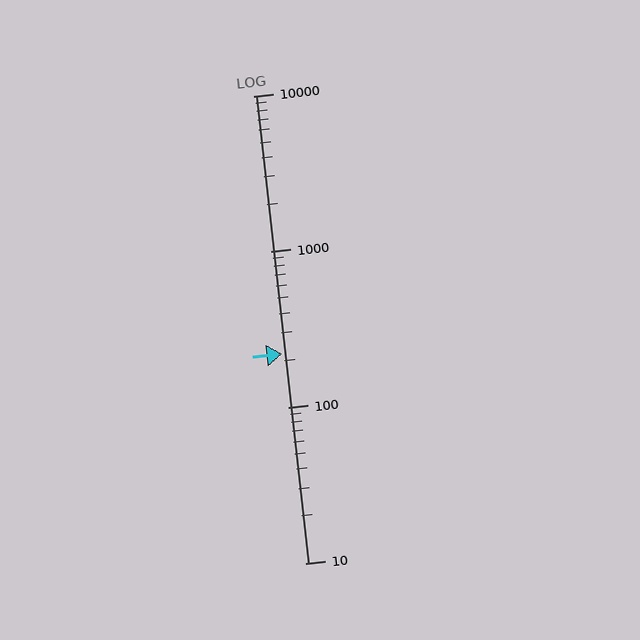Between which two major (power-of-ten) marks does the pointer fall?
The pointer is between 100 and 1000.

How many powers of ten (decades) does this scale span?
The scale spans 3 decades, from 10 to 10000.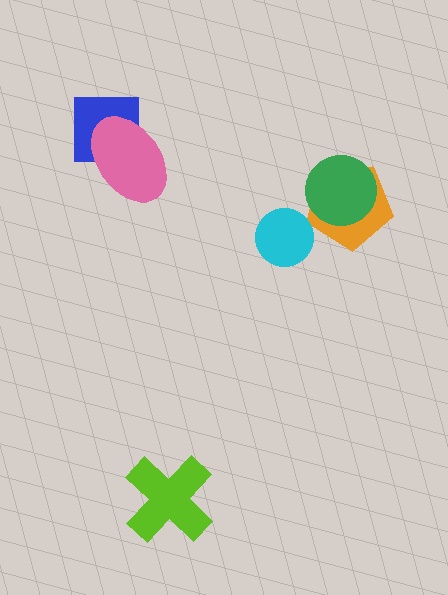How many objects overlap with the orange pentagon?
1 object overlaps with the orange pentagon.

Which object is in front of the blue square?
The pink ellipse is in front of the blue square.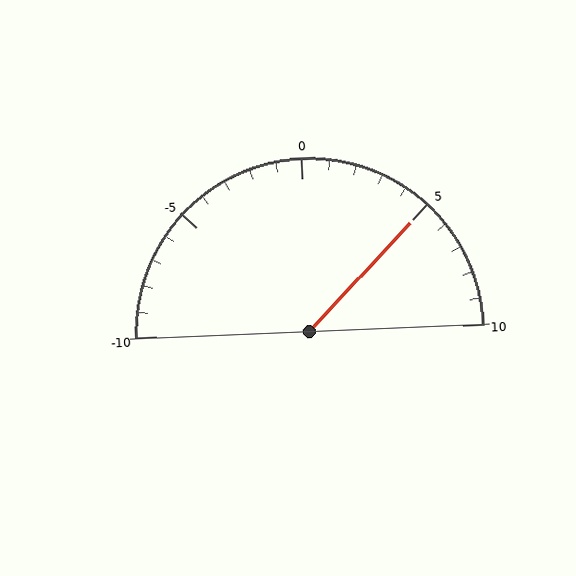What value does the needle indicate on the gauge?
The needle indicates approximately 5.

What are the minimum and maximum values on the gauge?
The gauge ranges from -10 to 10.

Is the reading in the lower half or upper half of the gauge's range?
The reading is in the upper half of the range (-10 to 10).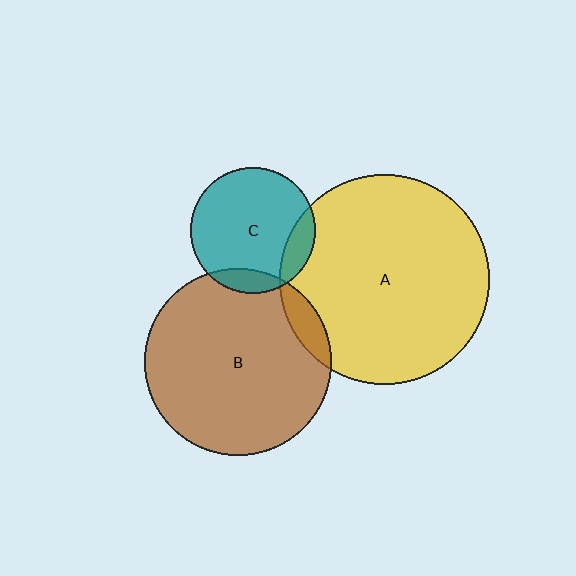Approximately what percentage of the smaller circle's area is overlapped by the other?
Approximately 15%.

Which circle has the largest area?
Circle A (yellow).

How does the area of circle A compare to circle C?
Approximately 2.8 times.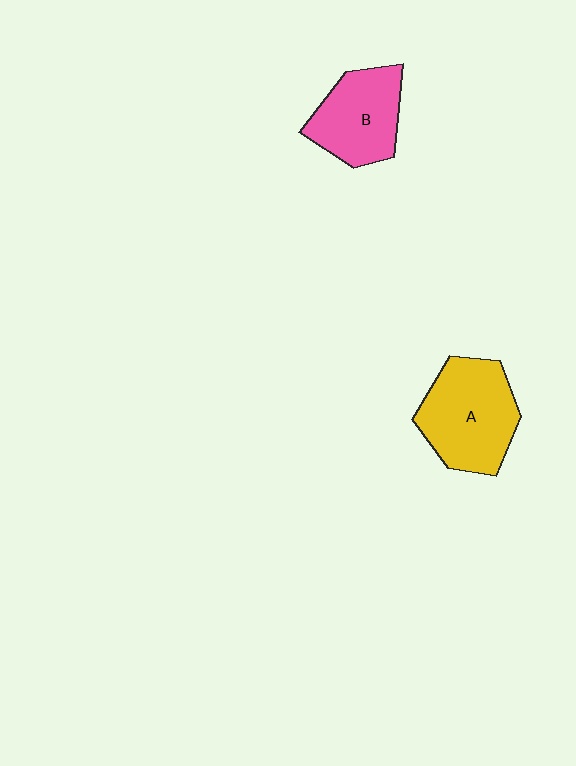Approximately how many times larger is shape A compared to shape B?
Approximately 1.3 times.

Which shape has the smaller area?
Shape B (pink).